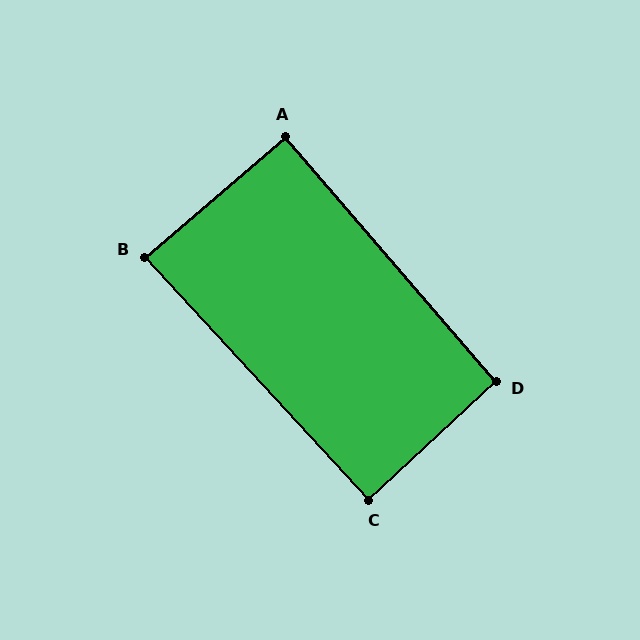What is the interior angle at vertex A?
Approximately 90 degrees (approximately right).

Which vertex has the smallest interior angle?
B, at approximately 88 degrees.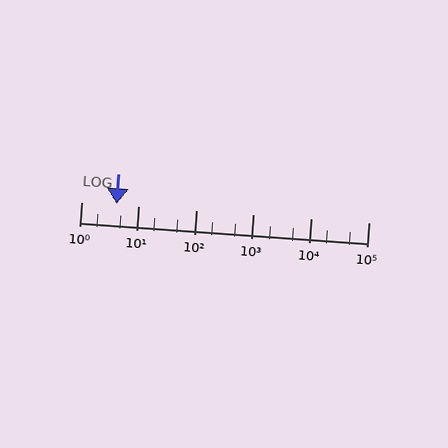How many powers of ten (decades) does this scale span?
The scale spans 5 decades, from 1 to 100000.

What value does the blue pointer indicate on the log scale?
The pointer indicates approximately 4.2.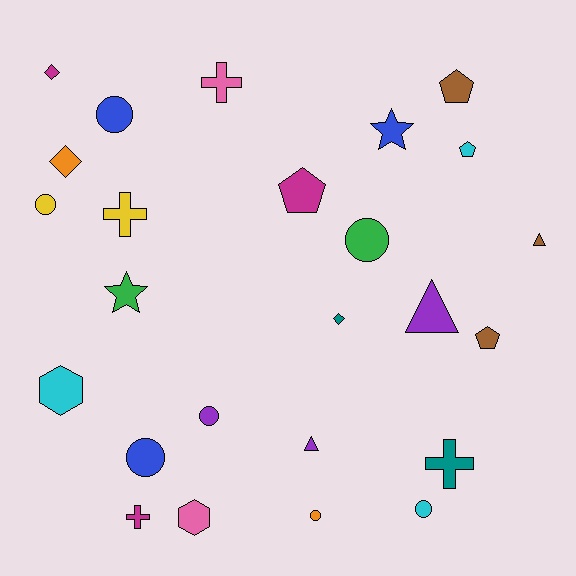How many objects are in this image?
There are 25 objects.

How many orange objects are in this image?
There are 2 orange objects.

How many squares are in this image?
There are no squares.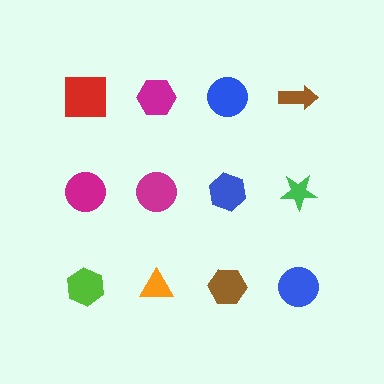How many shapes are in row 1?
4 shapes.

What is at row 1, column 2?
A magenta hexagon.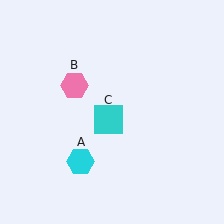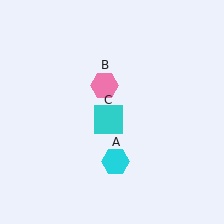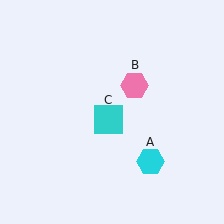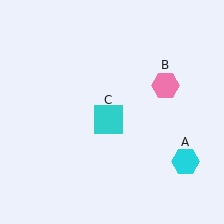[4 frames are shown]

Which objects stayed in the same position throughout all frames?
Cyan square (object C) remained stationary.